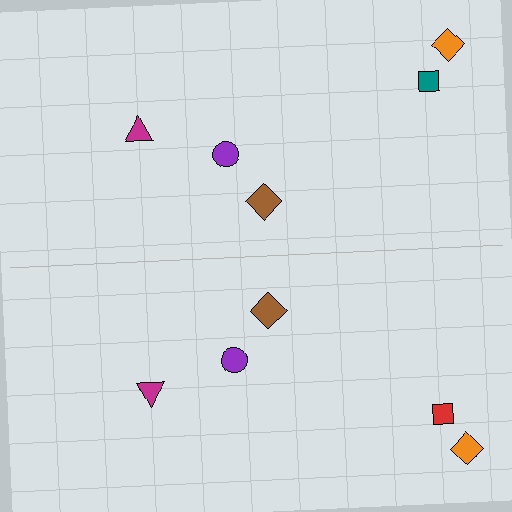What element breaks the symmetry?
The red square on the bottom side breaks the symmetry — its mirror counterpart is teal.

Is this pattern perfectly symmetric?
No, the pattern is not perfectly symmetric. The red square on the bottom side breaks the symmetry — its mirror counterpart is teal.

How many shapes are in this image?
There are 10 shapes in this image.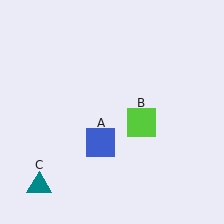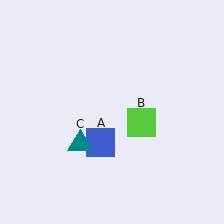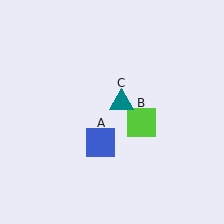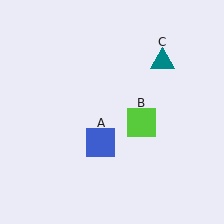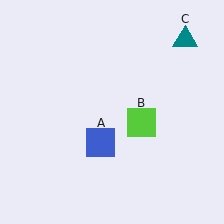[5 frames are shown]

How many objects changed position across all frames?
1 object changed position: teal triangle (object C).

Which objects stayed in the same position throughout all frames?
Blue square (object A) and lime square (object B) remained stationary.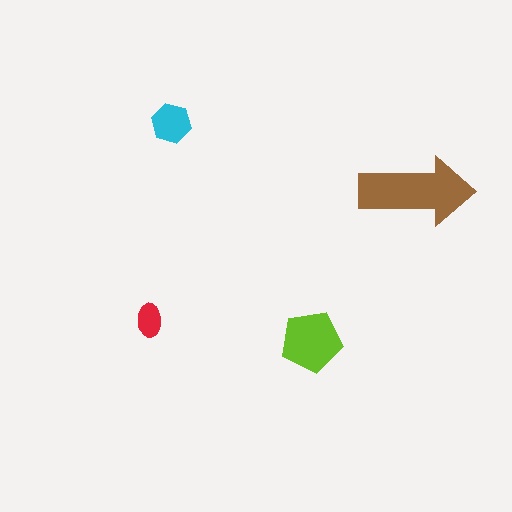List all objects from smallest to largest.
The red ellipse, the cyan hexagon, the lime pentagon, the brown arrow.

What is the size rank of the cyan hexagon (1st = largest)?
3rd.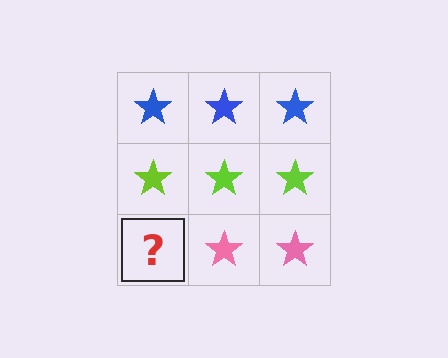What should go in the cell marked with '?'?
The missing cell should contain a pink star.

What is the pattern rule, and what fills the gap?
The rule is that each row has a consistent color. The gap should be filled with a pink star.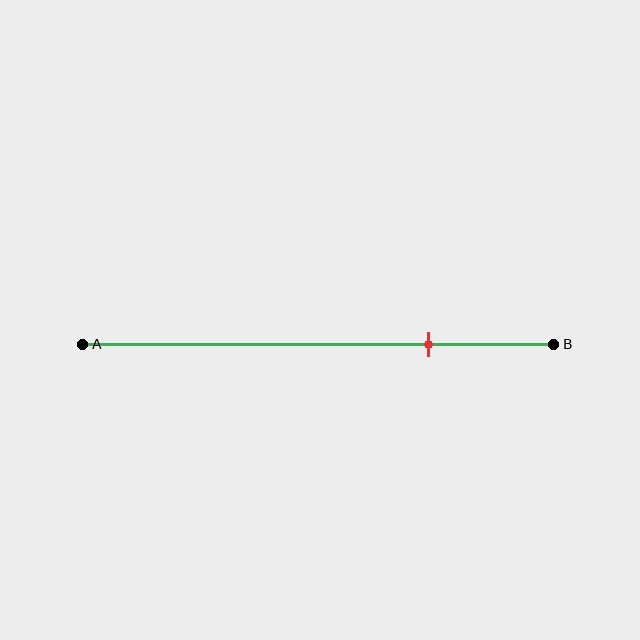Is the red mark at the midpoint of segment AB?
No, the mark is at about 75% from A, not at the 50% midpoint.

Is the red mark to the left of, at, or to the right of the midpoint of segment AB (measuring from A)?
The red mark is to the right of the midpoint of segment AB.